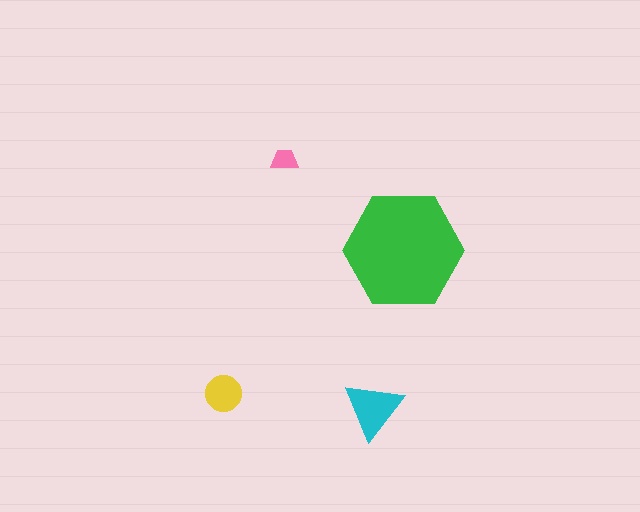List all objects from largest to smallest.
The green hexagon, the cyan triangle, the yellow circle, the pink trapezoid.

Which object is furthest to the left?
The yellow circle is leftmost.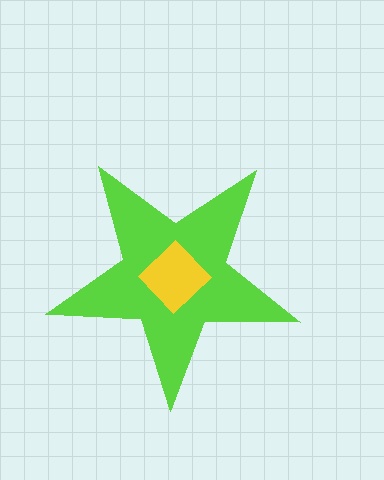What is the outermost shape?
The lime star.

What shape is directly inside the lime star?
The yellow diamond.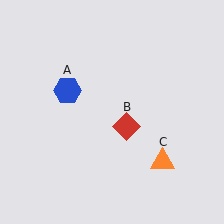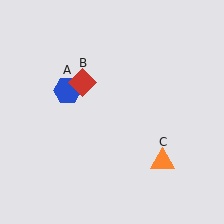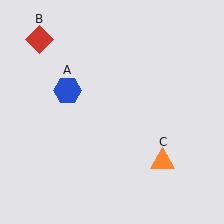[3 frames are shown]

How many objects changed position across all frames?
1 object changed position: red diamond (object B).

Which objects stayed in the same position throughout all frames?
Blue hexagon (object A) and orange triangle (object C) remained stationary.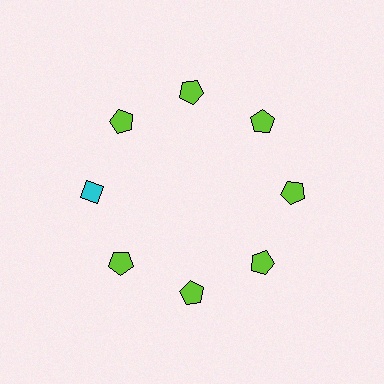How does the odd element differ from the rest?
It differs in both color (cyan instead of lime) and shape (diamond instead of pentagon).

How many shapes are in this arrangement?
There are 8 shapes arranged in a ring pattern.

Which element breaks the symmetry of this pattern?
The cyan diamond at roughly the 9 o'clock position breaks the symmetry. All other shapes are lime pentagons.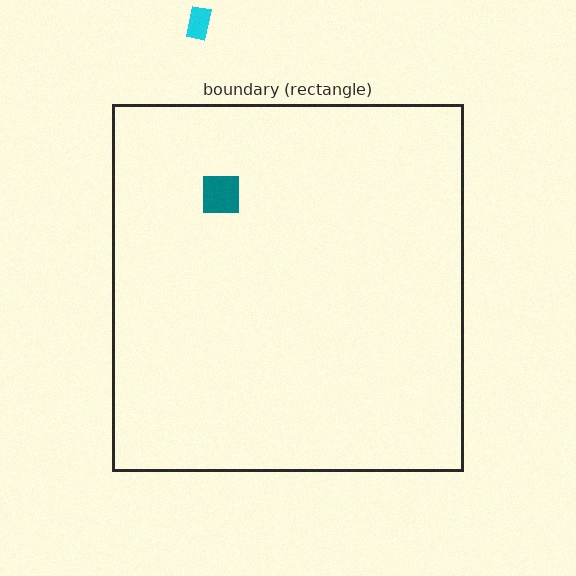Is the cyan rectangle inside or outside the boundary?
Outside.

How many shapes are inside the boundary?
1 inside, 1 outside.